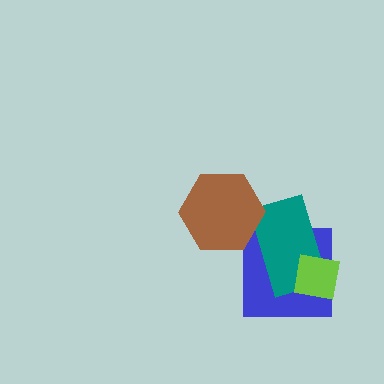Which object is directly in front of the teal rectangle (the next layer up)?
The lime square is directly in front of the teal rectangle.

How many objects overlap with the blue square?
2 objects overlap with the blue square.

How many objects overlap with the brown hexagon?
1 object overlaps with the brown hexagon.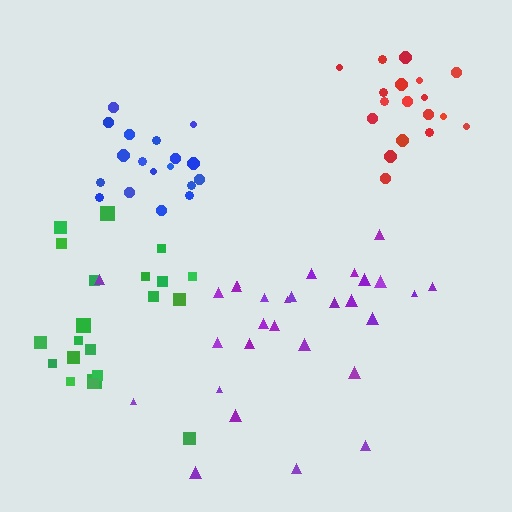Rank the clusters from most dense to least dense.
blue, red, purple, green.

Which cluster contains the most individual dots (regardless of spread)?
Purple (29).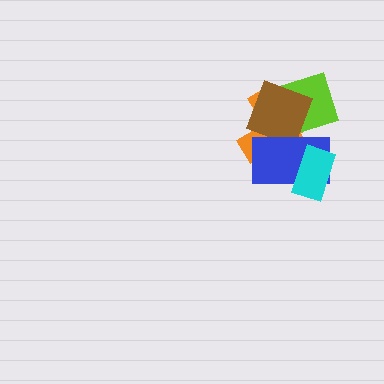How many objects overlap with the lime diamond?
3 objects overlap with the lime diamond.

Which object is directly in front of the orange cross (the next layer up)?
The lime diamond is directly in front of the orange cross.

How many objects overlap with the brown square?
3 objects overlap with the brown square.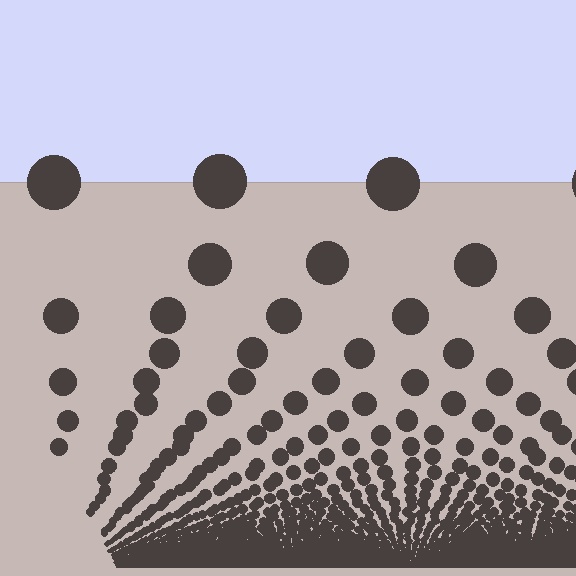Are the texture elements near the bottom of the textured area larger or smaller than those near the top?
Smaller. The gradient is inverted — elements near the bottom are smaller and denser.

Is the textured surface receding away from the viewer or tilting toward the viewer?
The surface appears to tilt toward the viewer. Texture elements get larger and sparser toward the top.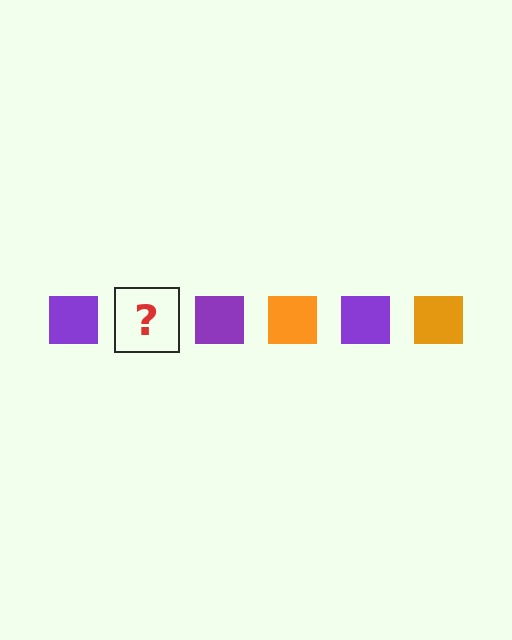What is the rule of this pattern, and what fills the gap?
The rule is that the pattern cycles through purple, orange squares. The gap should be filled with an orange square.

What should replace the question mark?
The question mark should be replaced with an orange square.